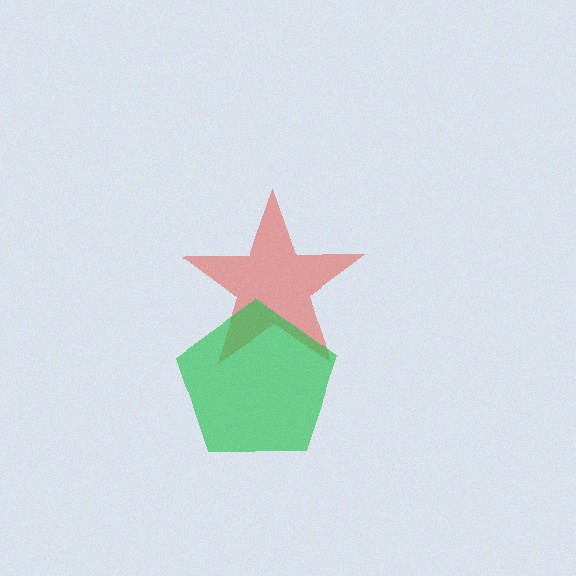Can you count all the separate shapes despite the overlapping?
Yes, there are 2 separate shapes.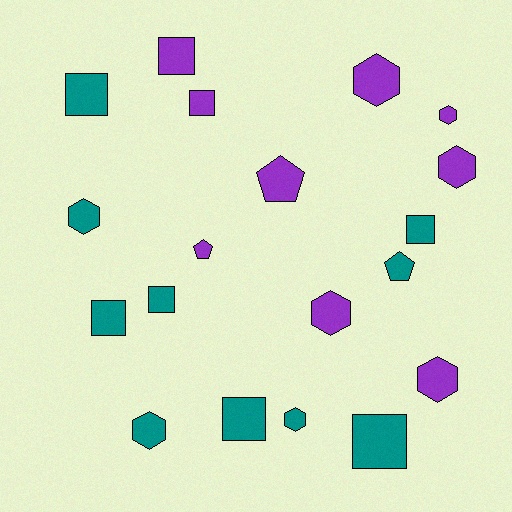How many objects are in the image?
There are 19 objects.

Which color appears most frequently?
Teal, with 10 objects.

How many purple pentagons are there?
There are 2 purple pentagons.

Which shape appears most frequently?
Hexagon, with 8 objects.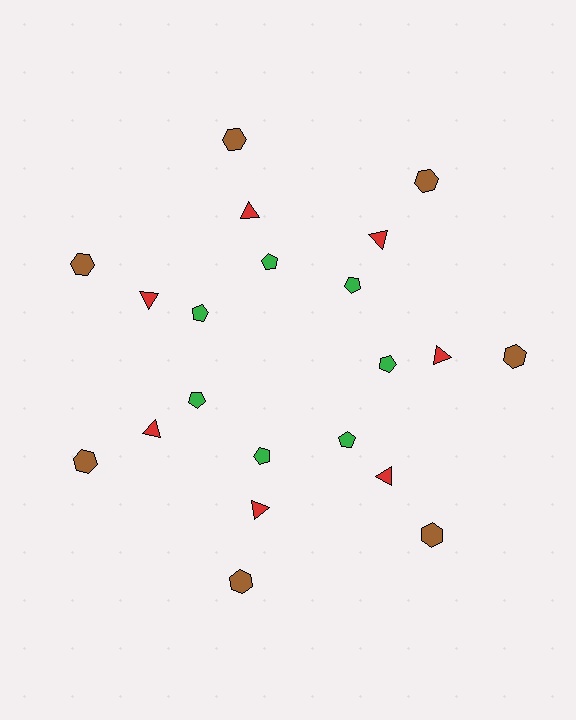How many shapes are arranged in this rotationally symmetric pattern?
There are 21 shapes, arranged in 7 groups of 3.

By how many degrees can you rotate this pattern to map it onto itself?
The pattern maps onto itself every 51 degrees of rotation.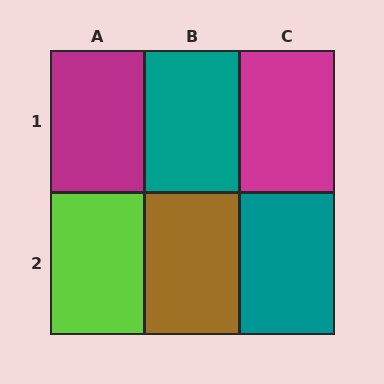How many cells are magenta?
2 cells are magenta.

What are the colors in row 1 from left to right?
Magenta, teal, magenta.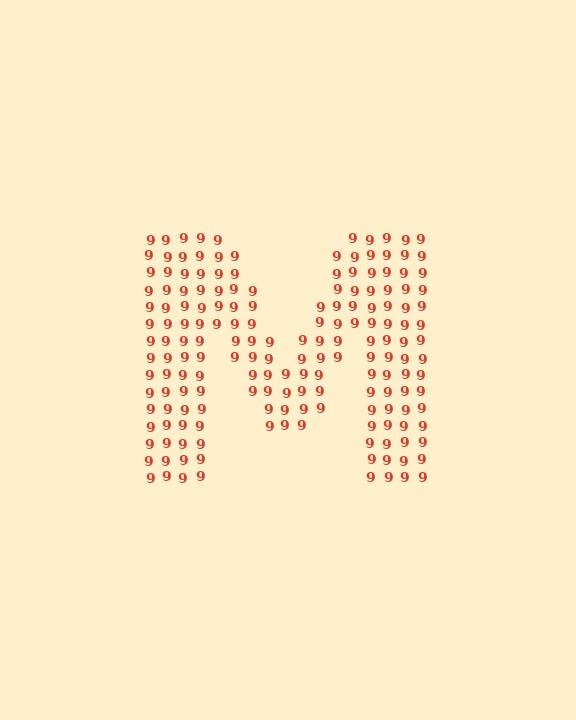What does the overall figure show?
The overall figure shows the letter M.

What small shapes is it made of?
It is made of small digit 9's.